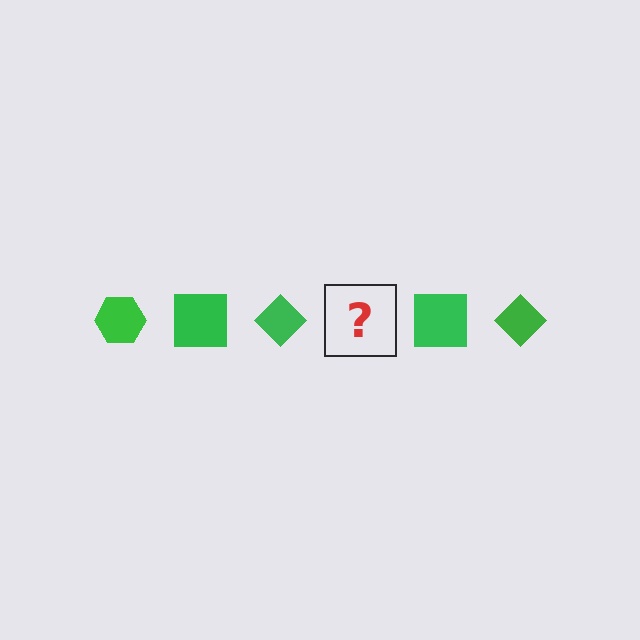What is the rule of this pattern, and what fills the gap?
The rule is that the pattern cycles through hexagon, square, diamond shapes in green. The gap should be filled with a green hexagon.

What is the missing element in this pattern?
The missing element is a green hexagon.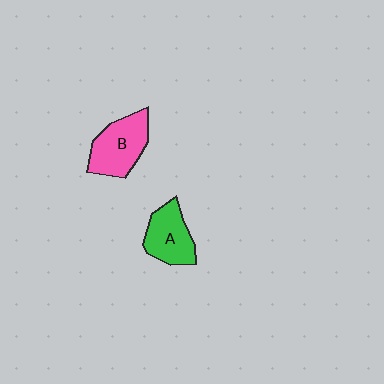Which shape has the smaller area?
Shape A (green).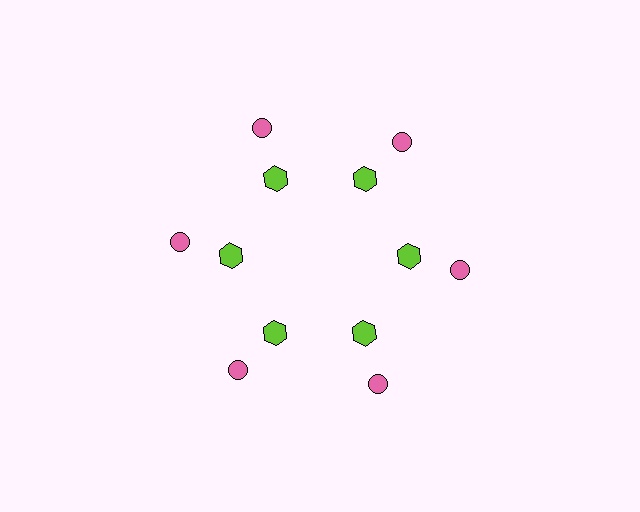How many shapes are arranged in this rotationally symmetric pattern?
There are 12 shapes, arranged in 6 groups of 2.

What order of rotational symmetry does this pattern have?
This pattern has 6-fold rotational symmetry.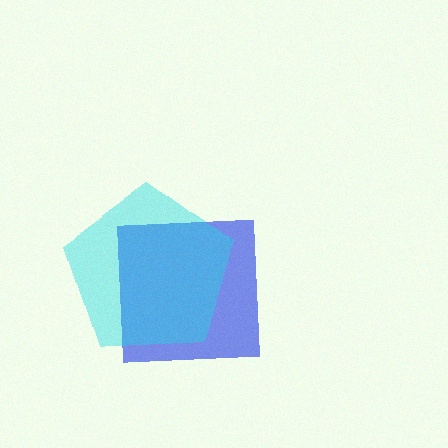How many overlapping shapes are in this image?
There are 2 overlapping shapes in the image.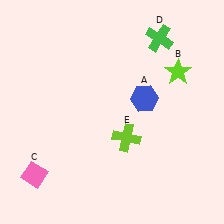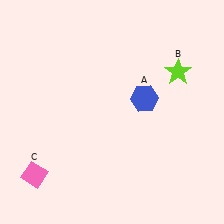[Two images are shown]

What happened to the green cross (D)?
The green cross (D) was removed in Image 2. It was in the top-right area of Image 1.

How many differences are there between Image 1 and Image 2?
There are 2 differences between the two images.